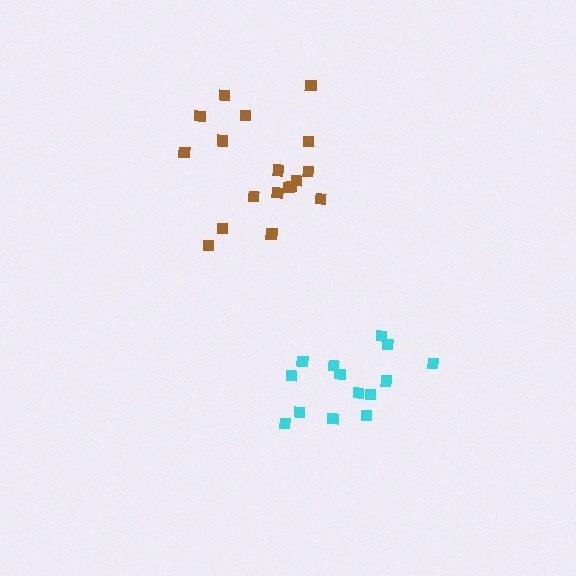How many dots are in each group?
Group 1: 18 dots, Group 2: 14 dots (32 total).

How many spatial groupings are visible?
There are 2 spatial groupings.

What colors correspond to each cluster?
The clusters are colored: brown, cyan.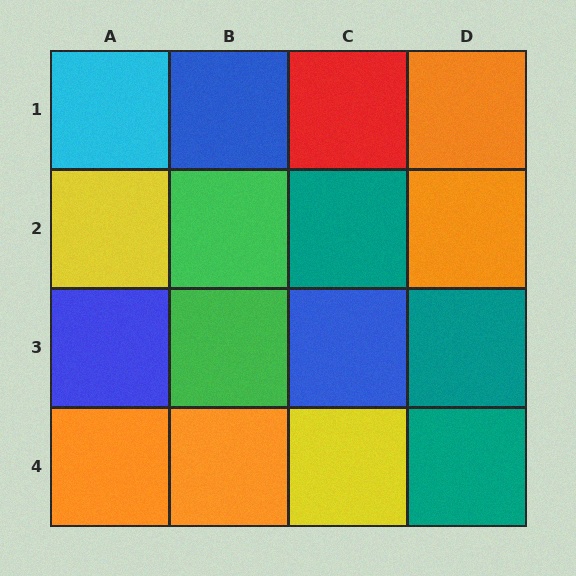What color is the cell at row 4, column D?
Teal.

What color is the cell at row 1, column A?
Cyan.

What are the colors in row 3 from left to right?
Blue, green, blue, teal.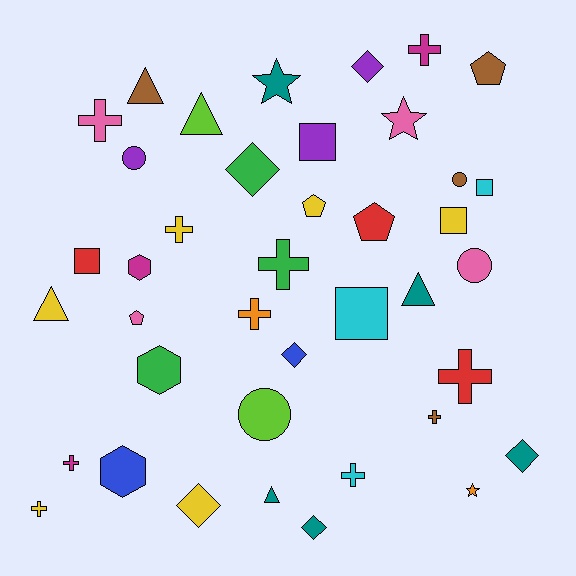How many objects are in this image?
There are 40 objects.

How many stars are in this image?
There are 3 stars.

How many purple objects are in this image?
There are 3 purple objects.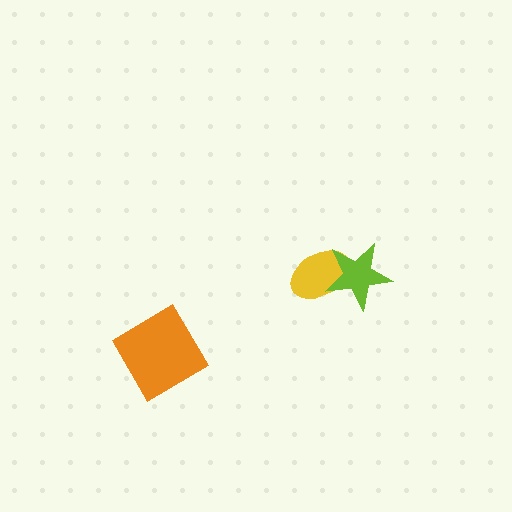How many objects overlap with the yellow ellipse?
1 object overlaps with the yellow ellipse.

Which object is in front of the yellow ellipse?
The lime star is in front of the yellow ellipse.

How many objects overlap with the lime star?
1 object overlaps with the lime star.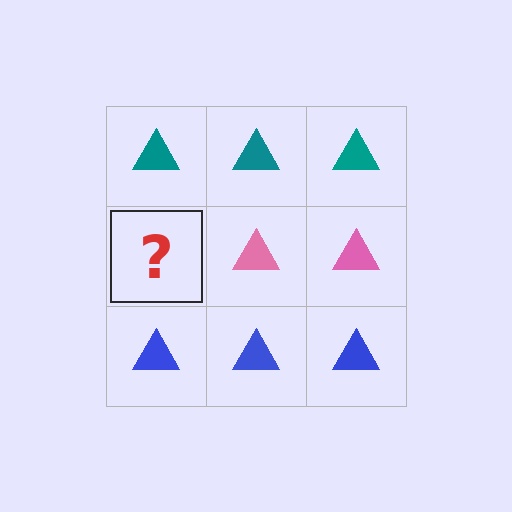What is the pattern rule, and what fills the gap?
The rule is that each row has a consistent color. The gap should be filled with a pink triangle.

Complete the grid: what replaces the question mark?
The question mark should be replaced with a pink triangle.